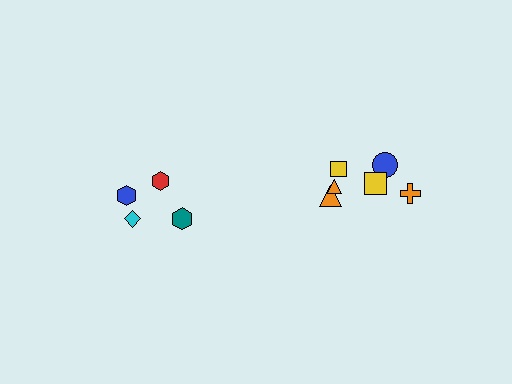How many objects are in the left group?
There are 4 objects.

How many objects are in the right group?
There are 6 objects.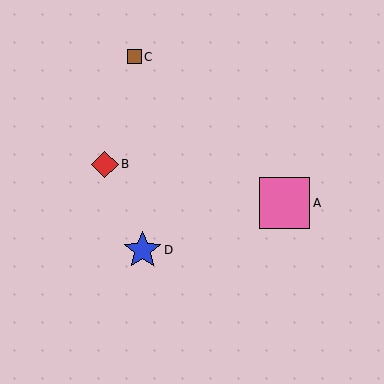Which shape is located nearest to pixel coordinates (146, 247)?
The blue star (labeled D) at (143, 250) is nearest to that location.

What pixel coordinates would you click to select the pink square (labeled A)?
Click at (284, 203) to select the pink square A.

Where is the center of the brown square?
The center of the brown square is at (134, 57).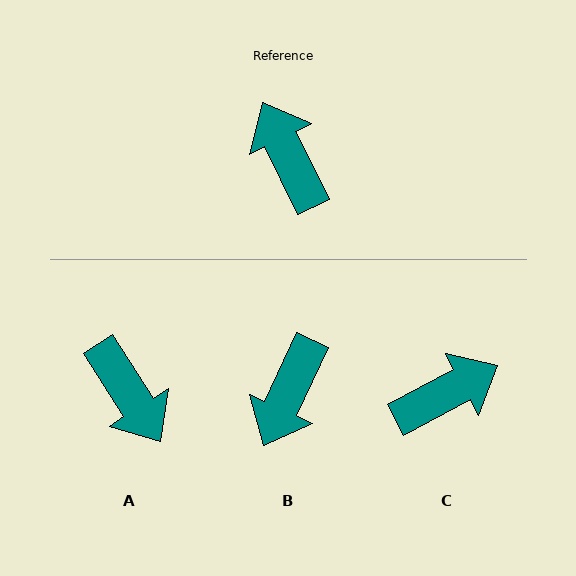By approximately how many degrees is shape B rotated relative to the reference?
Approximately 129 degrees counter-clockwise.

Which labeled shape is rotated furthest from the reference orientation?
A, about 174 degrees away.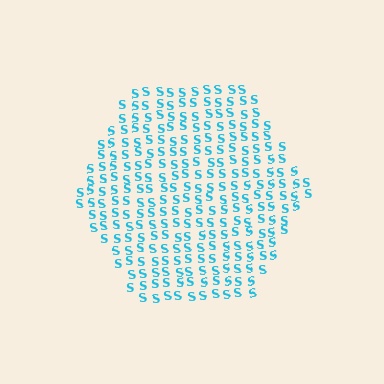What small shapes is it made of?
It is made of small letter S's.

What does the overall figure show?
The overall figure shows a hexagon.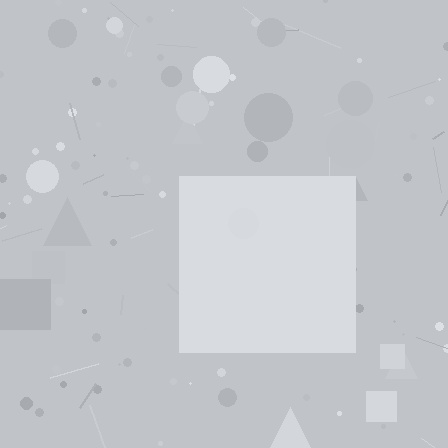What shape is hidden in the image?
A square is hidden in the image.